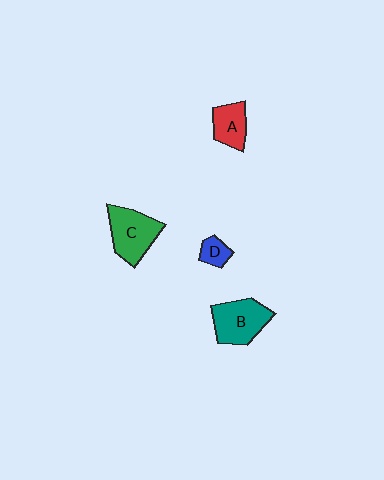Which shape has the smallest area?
Shape D (blue).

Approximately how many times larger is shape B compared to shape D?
Approximately 2.9 times.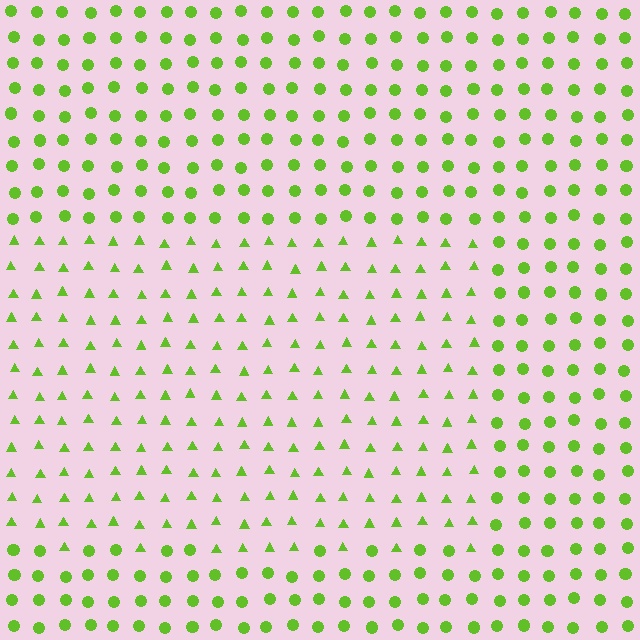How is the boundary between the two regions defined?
The boundary is defined by a change in element shape: triangles inside vs. circles outside. All elements share the same color and spacing.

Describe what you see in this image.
The image is filled with small lime elements arranged in a uniform grid. A rectangle-shaped region contains triangles, while the surrounding area contains circles. The boundary is defined purely by the change in element shape.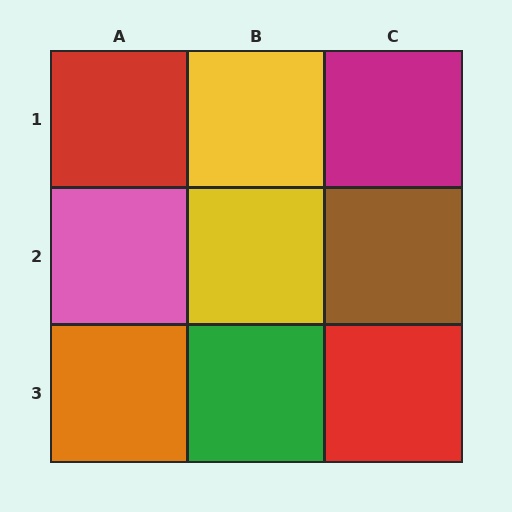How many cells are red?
2 cells are red.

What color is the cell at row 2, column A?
Pink.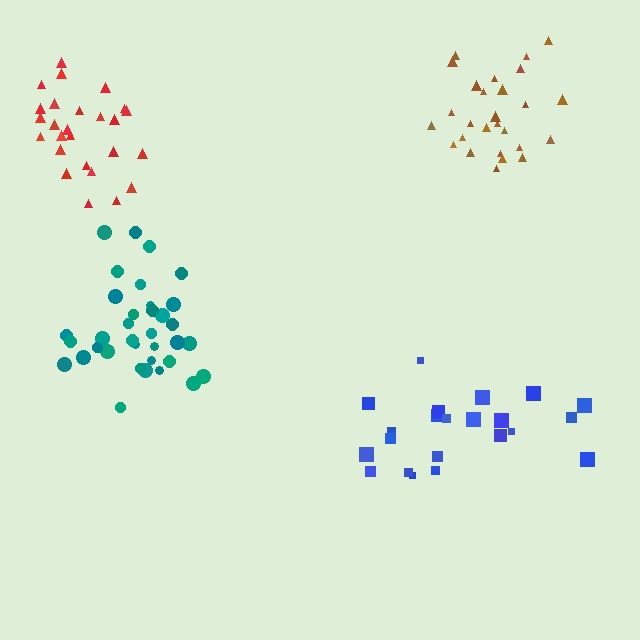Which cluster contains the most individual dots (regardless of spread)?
Teal (35).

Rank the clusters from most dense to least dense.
red, teal, brown, blue.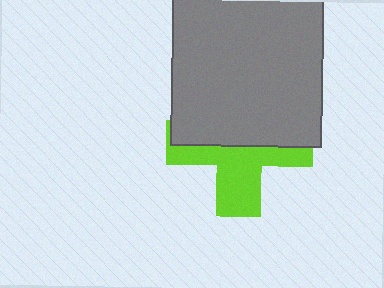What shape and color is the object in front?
The object in front is a gray square.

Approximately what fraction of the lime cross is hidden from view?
Roughly 53% of the lime cross is hidden behind the gray square.